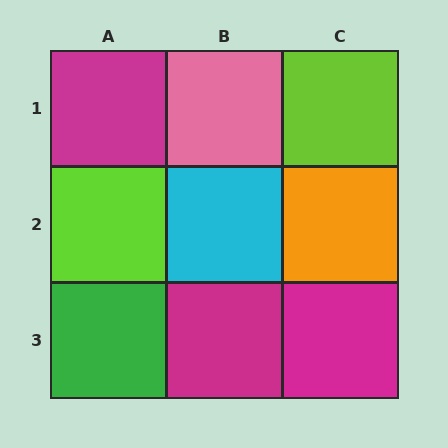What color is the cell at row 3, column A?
Green.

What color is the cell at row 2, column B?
Cyan.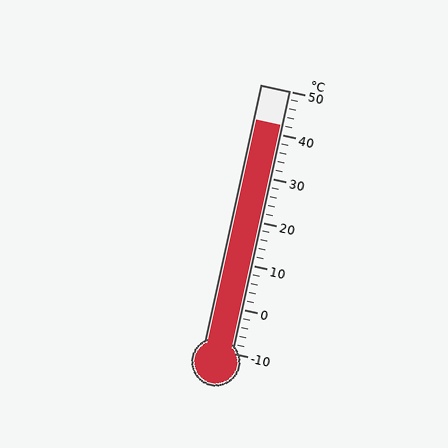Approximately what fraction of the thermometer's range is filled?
The thermometer is filled to approximately 85% of its range.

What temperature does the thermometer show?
The thermometer shows approximately 42°C.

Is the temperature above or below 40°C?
The temperature is above 40°C.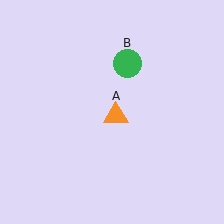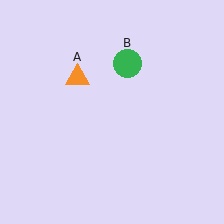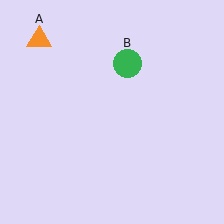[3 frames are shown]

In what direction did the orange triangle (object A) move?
The orange triangle (object A) moved up and to the left.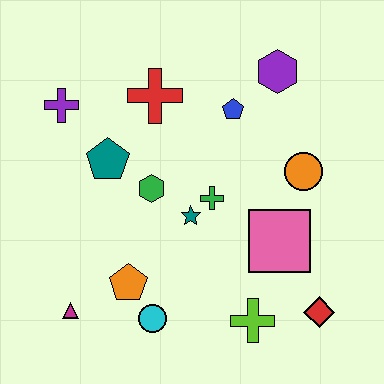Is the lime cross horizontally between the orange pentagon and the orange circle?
Yes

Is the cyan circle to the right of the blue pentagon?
No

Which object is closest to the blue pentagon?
The purple hexagon is closest to the blue pentagon.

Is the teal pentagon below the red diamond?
No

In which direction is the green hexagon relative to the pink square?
The green hexagon is to the left of the pink square.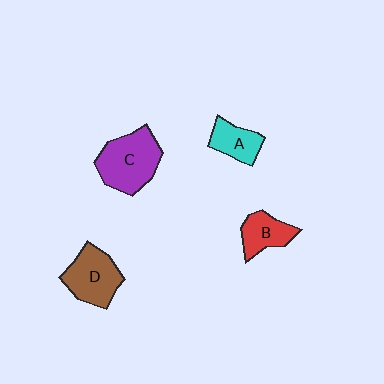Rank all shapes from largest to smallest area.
From largest to smallest: C (purple), D (brown), B (red), A (cyan).